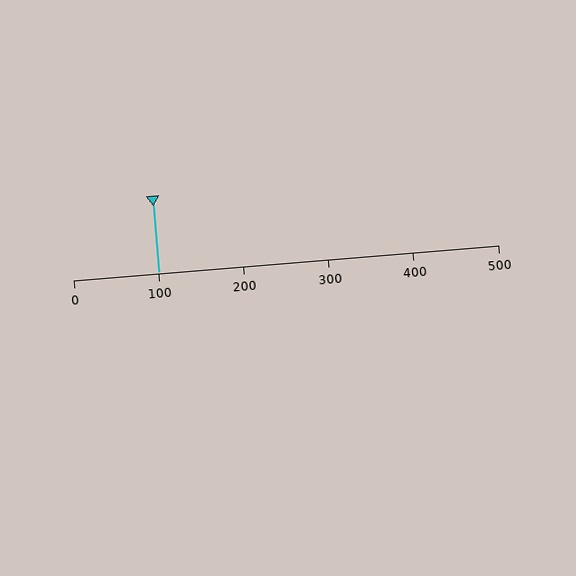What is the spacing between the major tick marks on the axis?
The major ticks are spaced 100 apart.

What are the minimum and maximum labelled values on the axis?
The axis runs from 0 to 500.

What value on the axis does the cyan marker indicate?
The marker indicates approximately 100.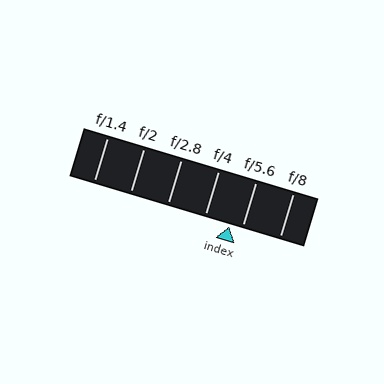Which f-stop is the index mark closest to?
The index mark is closest to f/5.6.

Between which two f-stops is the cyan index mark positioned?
The index mark is between f/4 and f/5.6.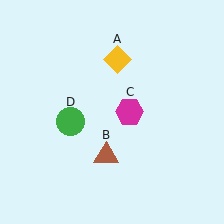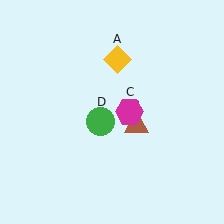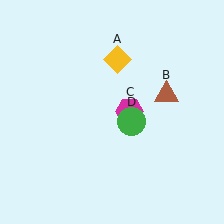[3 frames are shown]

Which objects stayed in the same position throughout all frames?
Yellow diamond (object A) and magenta hexagon (object C) remained stationary.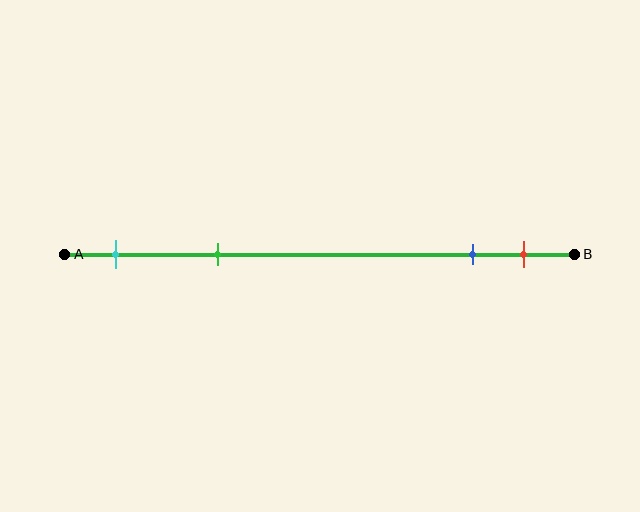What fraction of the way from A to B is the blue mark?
The blue mark is approximately 80% (0.8) of the way from A to B.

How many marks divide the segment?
There are 4 marks dividing the segment.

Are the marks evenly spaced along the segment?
No, the marks are not evenly spaced.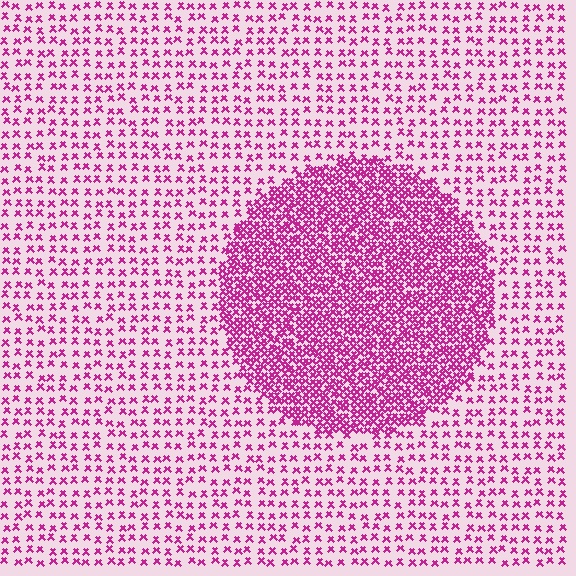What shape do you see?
I see a circle.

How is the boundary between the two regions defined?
The boundary is defined by a change in element density (approximately 2.8x ratio). All elements are the same color, size, and shape.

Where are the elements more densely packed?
The elements are more densely packed inside the circle boundary.